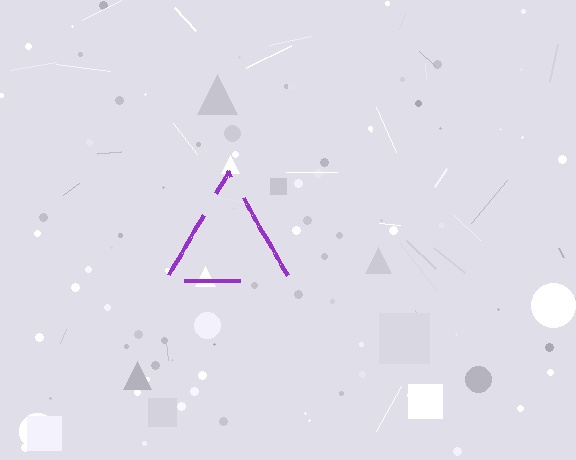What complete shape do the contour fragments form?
The contour fragments form a triangle.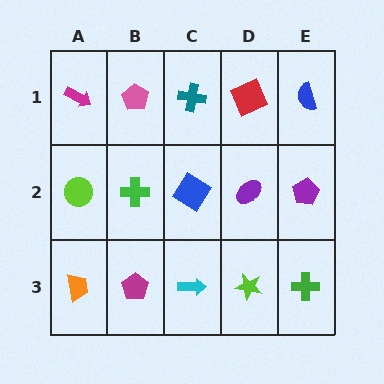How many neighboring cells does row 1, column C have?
3.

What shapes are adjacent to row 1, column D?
A purple ellipse (row 2, column D), a teal cross (row 1, column C), a blue semicircle (row 1, column E).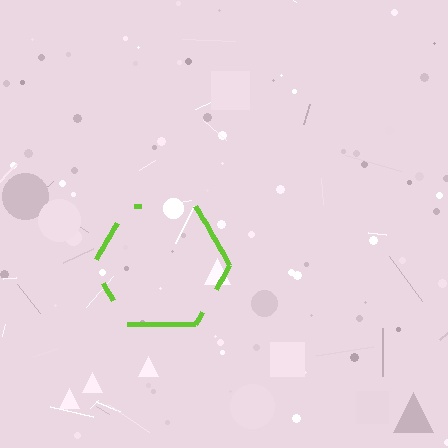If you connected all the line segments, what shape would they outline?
They would outline a hexagon.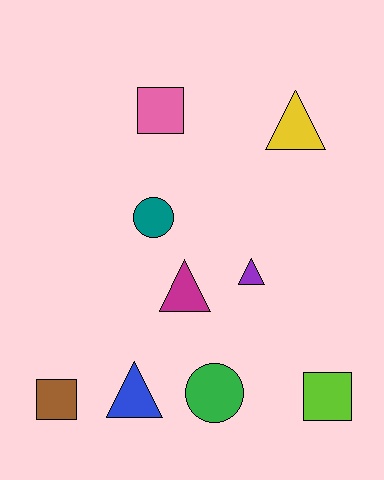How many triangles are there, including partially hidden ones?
There are 4 triangles.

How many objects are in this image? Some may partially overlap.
There are 9 objects.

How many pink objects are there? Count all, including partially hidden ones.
There is 1 pink object.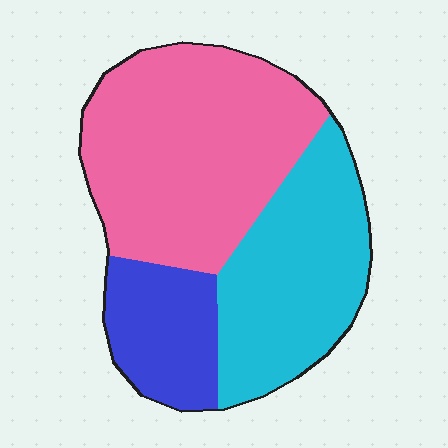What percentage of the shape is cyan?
Cyan takes up between a quarter and a half of the shape.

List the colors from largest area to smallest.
From largest to smallest: pink, cyan, blue.